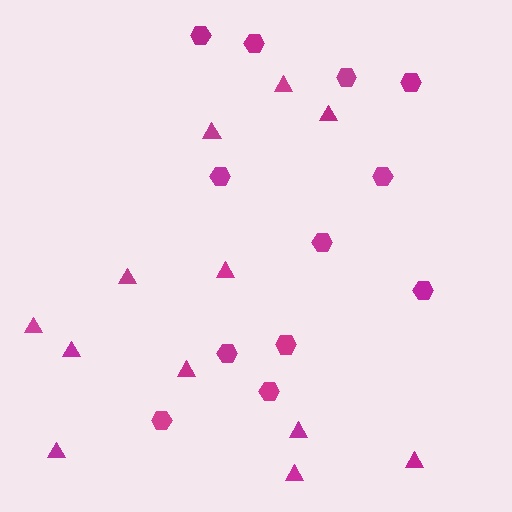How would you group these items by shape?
There are 2 groups: one group of triangles (12) and one group of hexagons (12).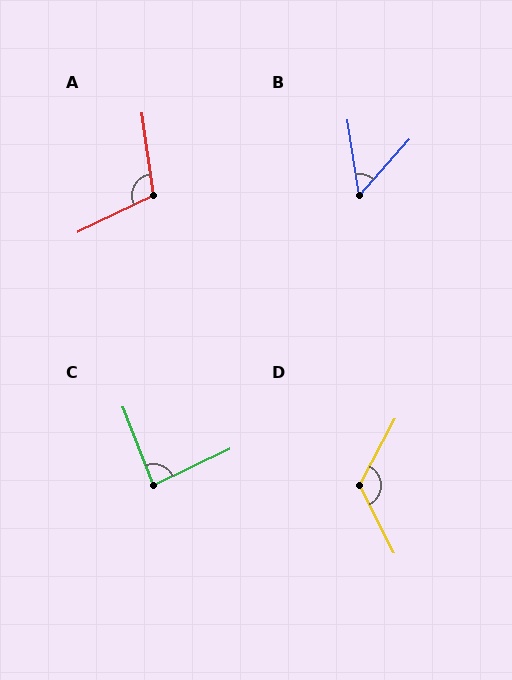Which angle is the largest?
D, at approximately 125 degrees.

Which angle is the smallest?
B, at approximately 50 degrees.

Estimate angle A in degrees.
Approximately 108 degrees.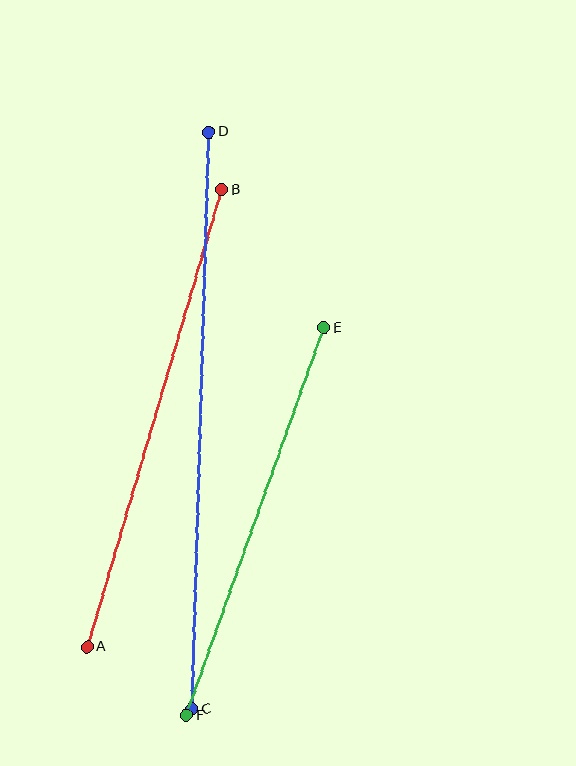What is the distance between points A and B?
The distance is approximately 476 pixels.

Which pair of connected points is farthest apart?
Points C and D are farthest apart.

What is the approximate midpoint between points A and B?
The midpoint is at approximately (155, 418) pixels.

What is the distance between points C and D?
The distance is approximately 577 pixels.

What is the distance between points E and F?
The distance is approximately 411 pixels.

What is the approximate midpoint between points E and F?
The midpoint is at approximately (255, 521) pixels.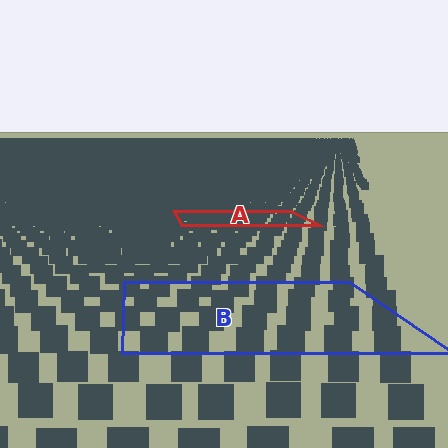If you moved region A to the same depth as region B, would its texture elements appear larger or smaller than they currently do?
They would appear larger. At a closer depth, the same texture elements are projected at a bigger on-screen size.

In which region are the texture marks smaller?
The texture marks are smaller in region A, because it is farther away.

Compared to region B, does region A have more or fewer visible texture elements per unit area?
Region A has more texture elements per unit area — they are packed more densely because it is farther away.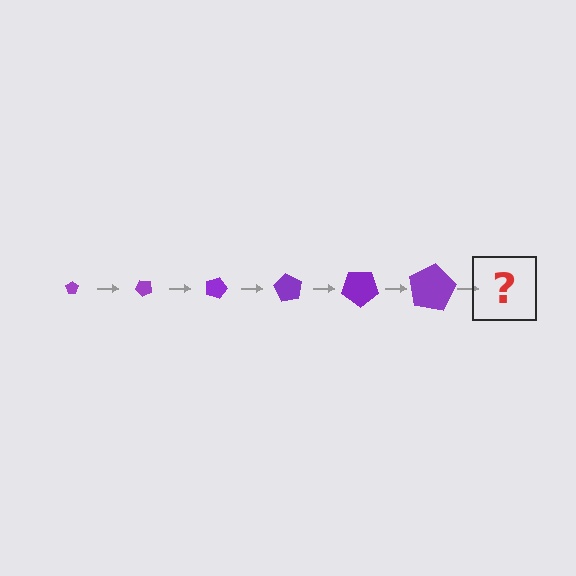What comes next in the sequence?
The next element should be a pentagon, larger than the previous one and rotated 270 degrees from the start.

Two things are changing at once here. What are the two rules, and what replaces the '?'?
The two rules are that the pentagon grows larger each step and it rotates 45 degrees each step. The '?' should be a pentagon, larger than the previous one and rotated 270 degrees from the start.